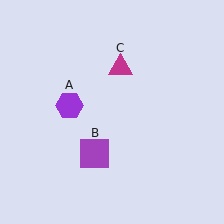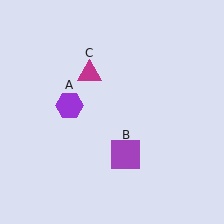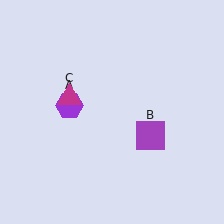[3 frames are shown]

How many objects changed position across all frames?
2 objects changed position: purple square (object B), magenta triangle (object C).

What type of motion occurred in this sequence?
The purple square (object B), magenta triangle (object C) rotated counterclockwise around the center of the scene.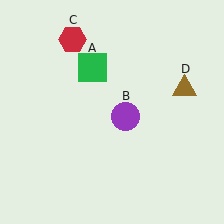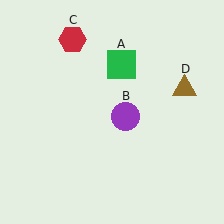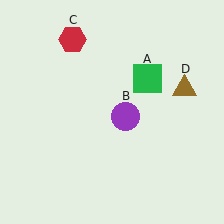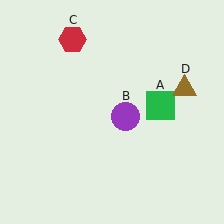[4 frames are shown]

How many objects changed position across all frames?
1 object changed position: green square (object A).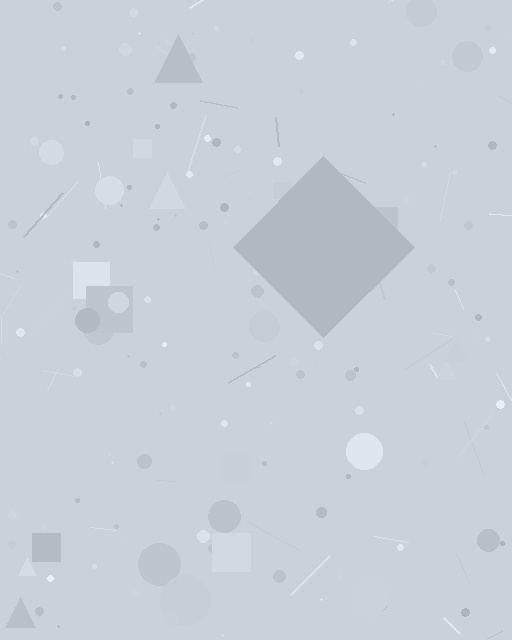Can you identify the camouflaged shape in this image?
The camouflaged shape is a diamond.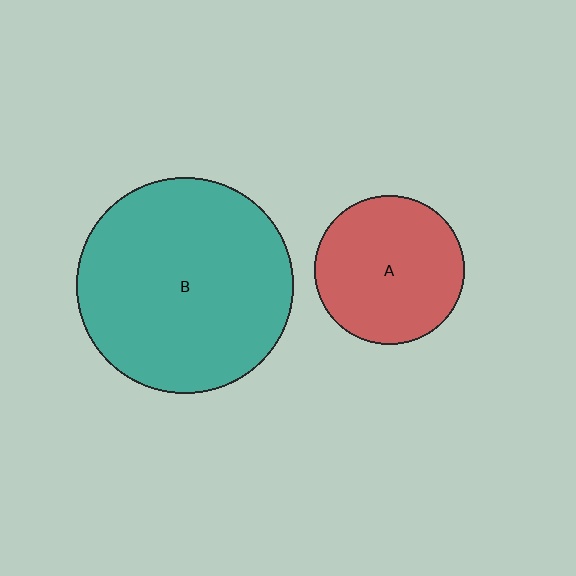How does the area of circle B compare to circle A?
Approximately 2.1 times.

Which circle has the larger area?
Circle B (teal).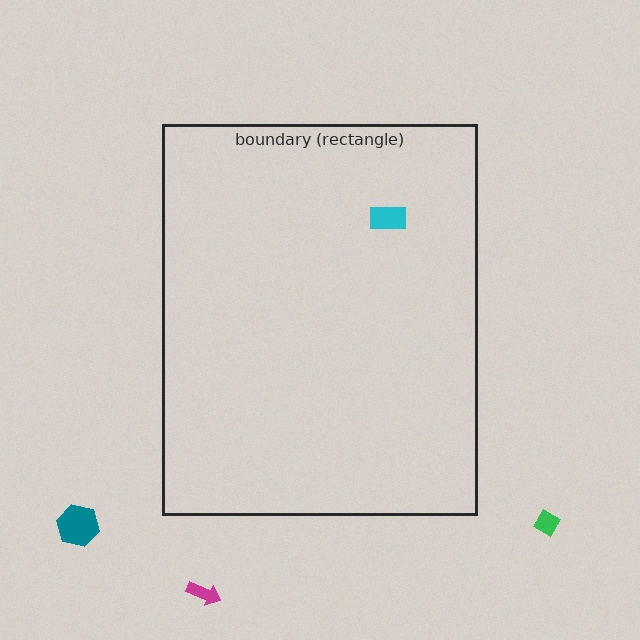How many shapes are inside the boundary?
1 inside, 3 outside.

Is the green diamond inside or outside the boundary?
Outside.